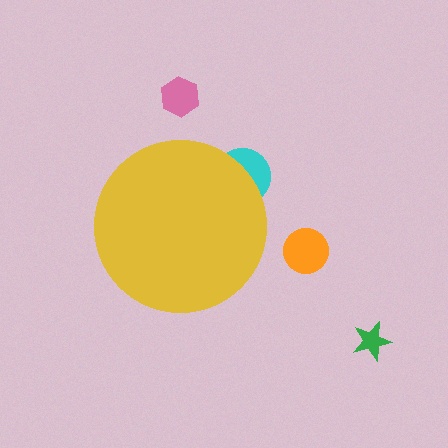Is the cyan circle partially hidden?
Yes, the cyan circle is partially hidden behind the yellow circle.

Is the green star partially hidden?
No, the green star is fully visible.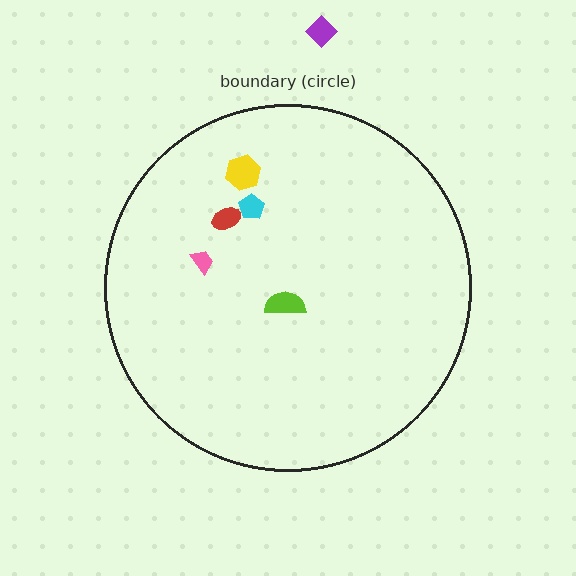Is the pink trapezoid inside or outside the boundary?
Inside.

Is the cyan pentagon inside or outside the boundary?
Inside.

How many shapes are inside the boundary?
5 inside, 1 outside.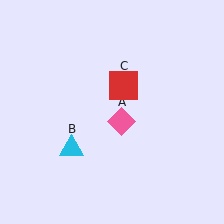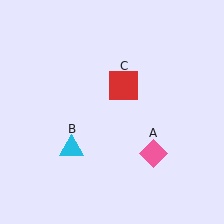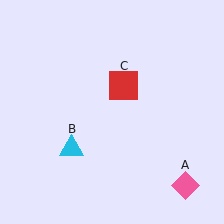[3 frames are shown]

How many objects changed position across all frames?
1 object changed position: pink diamond (object A).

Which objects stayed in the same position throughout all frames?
Cyan triangle (object B) and red square (object C) remained stationary.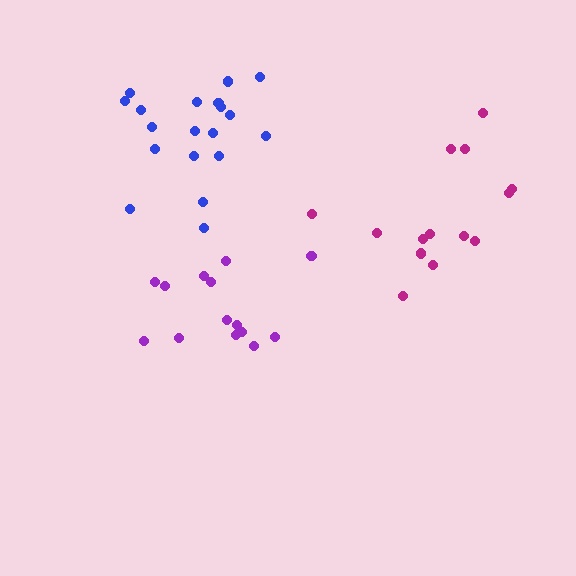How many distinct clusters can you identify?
There are 3 distinct clusters.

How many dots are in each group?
Group 1: 19 dots, Group 2: 14 dots, Group 3: 15 dots (48 total).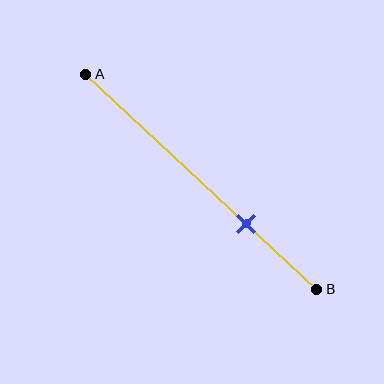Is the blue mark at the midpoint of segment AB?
No, the mark is at about 70% from A, not at the 50% midpoint.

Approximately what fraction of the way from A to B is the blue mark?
The blue mark is approximately 70% of the way from A to B.